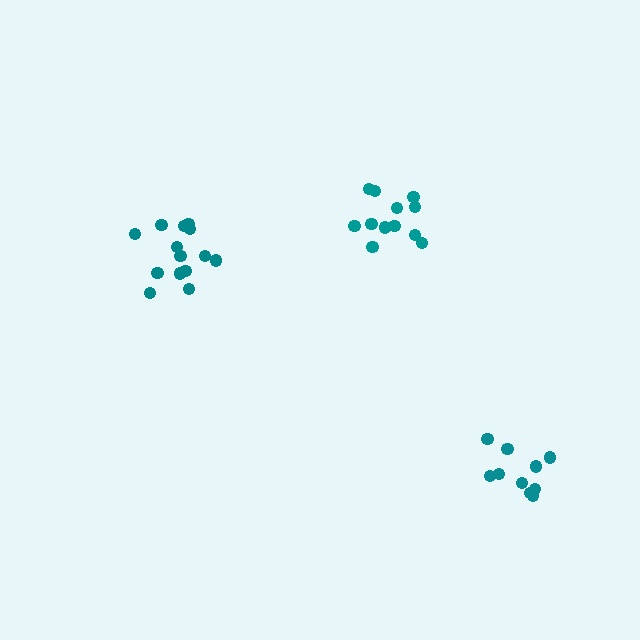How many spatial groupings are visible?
There are 3 spatial groupings.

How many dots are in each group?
Group 1: 10 dots, Group 2: 12 dots, Group 3: 14 dots (36 total).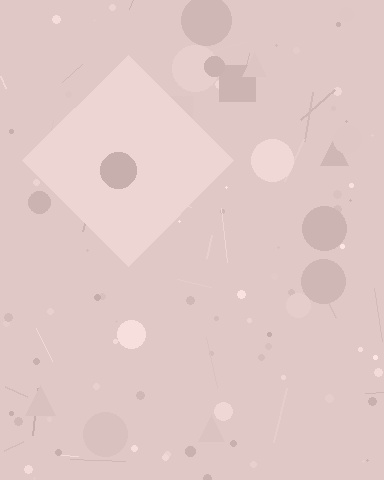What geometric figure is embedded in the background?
A diamond is embedded in the background.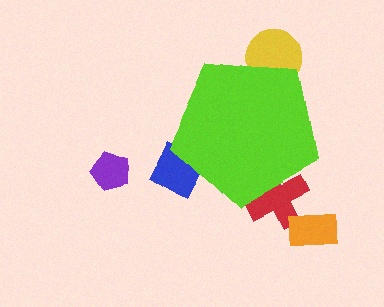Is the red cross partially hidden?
Yes, the red cross is partially hidden behind the lime pentagon.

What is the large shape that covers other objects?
A lime pentagon.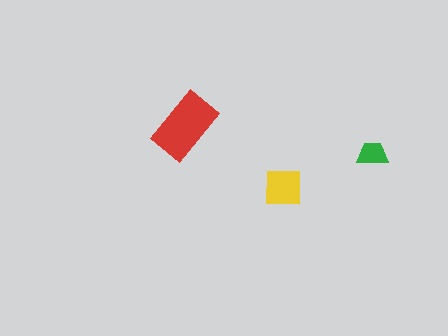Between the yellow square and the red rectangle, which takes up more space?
The red rectangle.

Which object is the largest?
The red rectangle.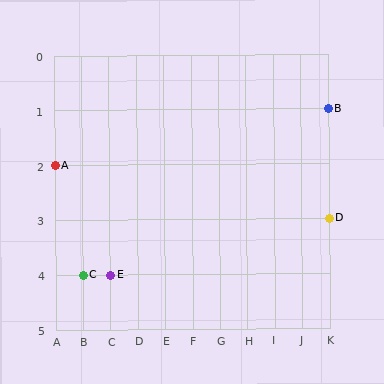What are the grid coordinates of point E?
Point E is at grid coordinates (C, 4).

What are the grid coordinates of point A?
Point A is at grid coordinates (A, 2).